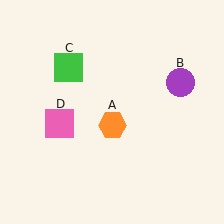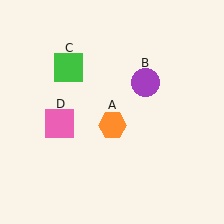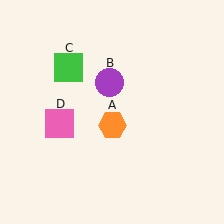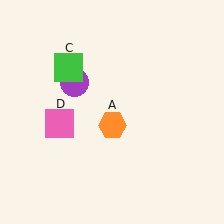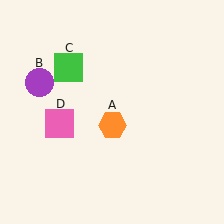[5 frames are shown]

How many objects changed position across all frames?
1 object changed position: purple circle (object B).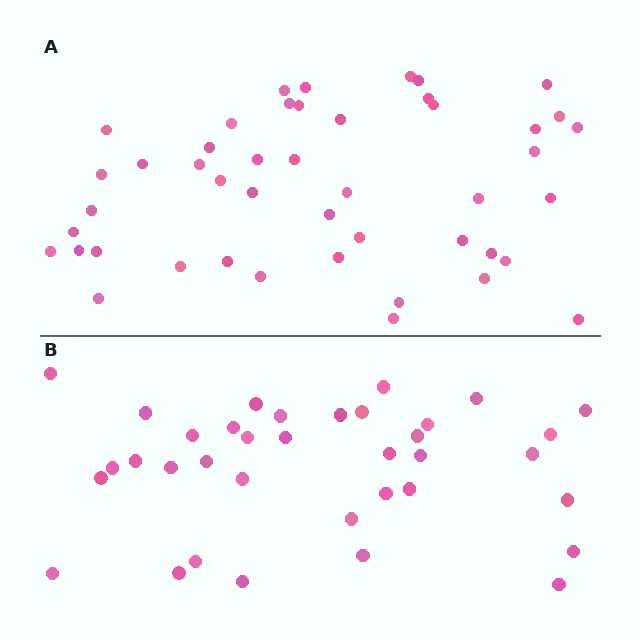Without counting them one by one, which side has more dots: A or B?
Region A (the top region) has more dots.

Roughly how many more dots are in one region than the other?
Region A has roughly 10 or so more dots than region B.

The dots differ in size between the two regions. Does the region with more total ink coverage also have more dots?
No. Region B has more total ink coverage because its dots are larger, but region A actually contains more individual dots. Total area can be misleading — the number of items is what matters here.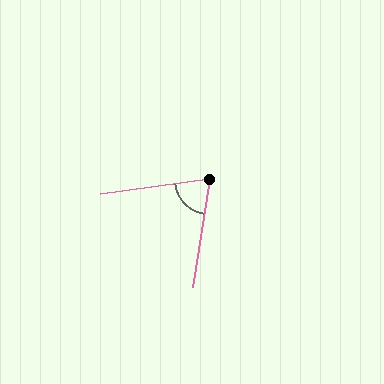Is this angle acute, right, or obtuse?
It is acute.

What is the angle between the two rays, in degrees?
Approximately 73 degrees.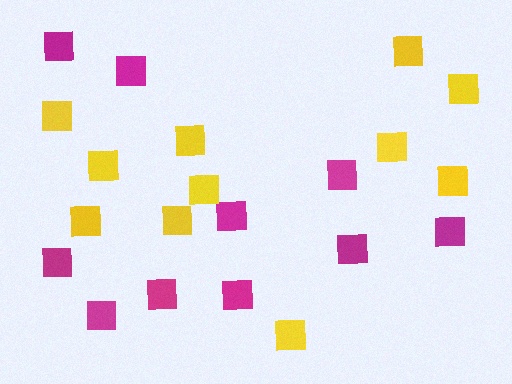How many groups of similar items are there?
There are 2 groups: one group of magenta squares (10) and one group of yellow squares (11).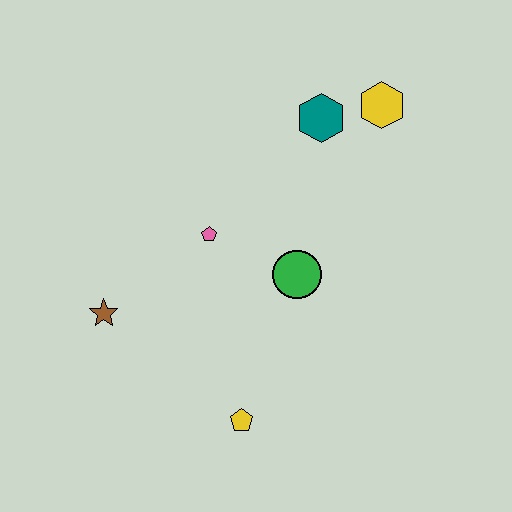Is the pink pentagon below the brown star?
No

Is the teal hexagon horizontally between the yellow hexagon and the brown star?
Yes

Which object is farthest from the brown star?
The yellow hexagon is farthest from the brown star.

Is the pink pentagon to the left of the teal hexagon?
Yes